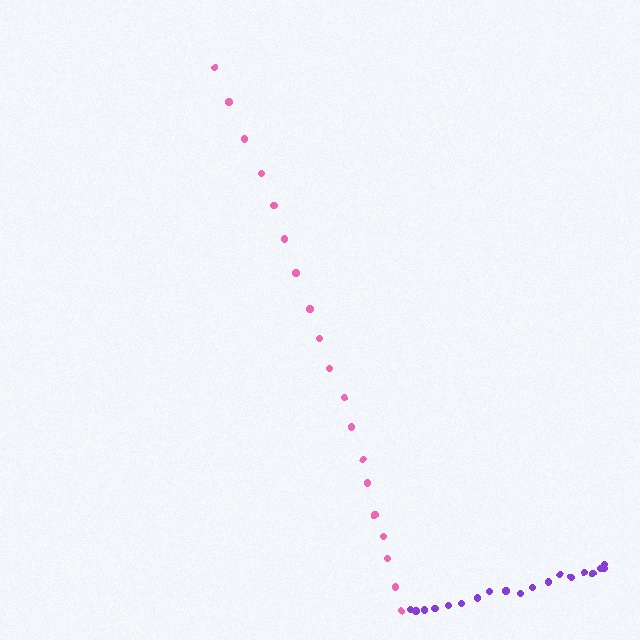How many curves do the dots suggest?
There are 2 distinct paths.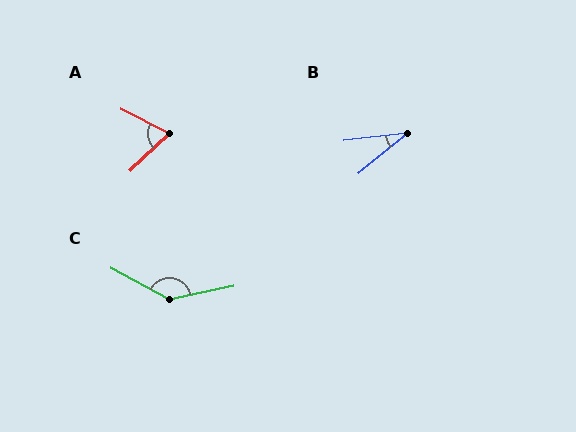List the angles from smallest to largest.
B (32°), A (69°), C (140°).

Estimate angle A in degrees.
Approximately 69 degrees.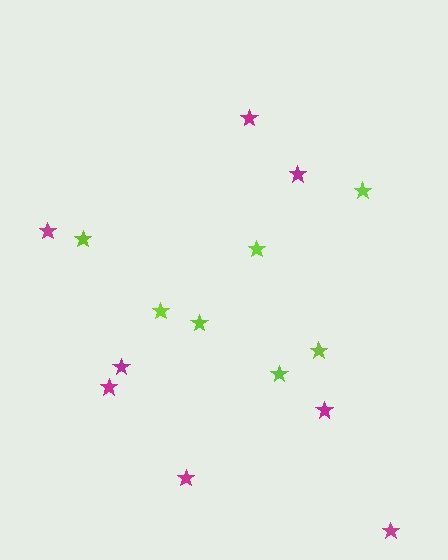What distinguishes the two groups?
There are 2 groups: one group of lime stars (7) and one group of magenta stars (8).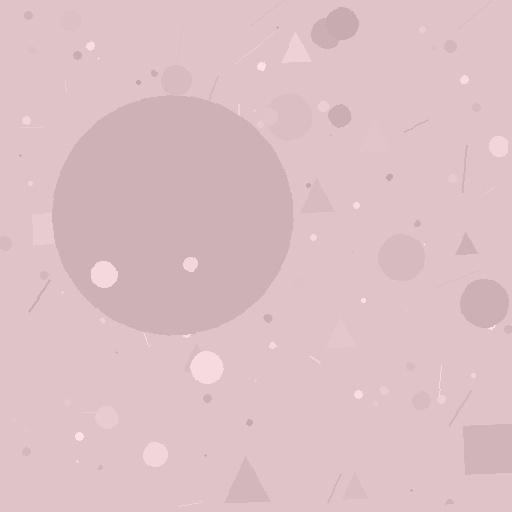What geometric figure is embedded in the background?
A circle is embedded in the background.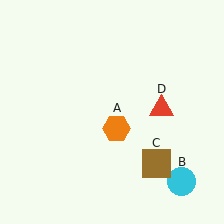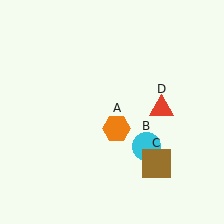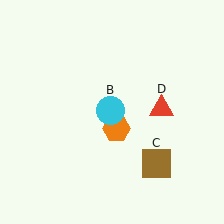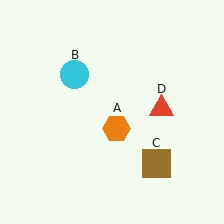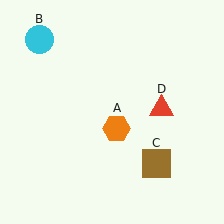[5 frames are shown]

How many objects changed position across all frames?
1 object changed position: cyan circle (object B).